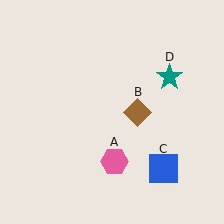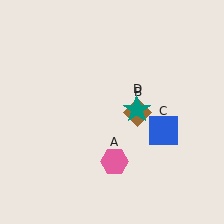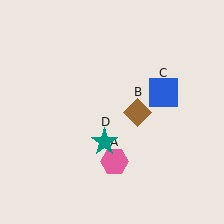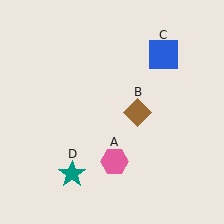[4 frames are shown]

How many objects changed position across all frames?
2 objects changed position: blue square (object C), teal star (object D).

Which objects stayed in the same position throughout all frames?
Pink hexagon (object A) and brown diamond (object B) remained stationary.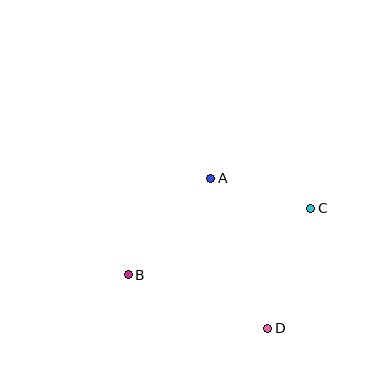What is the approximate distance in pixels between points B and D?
The distance between B and D is approximately 150 pixels.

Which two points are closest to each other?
Points A and C are closest to each other.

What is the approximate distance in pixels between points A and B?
The distance between A and B is approximately 127 pixels.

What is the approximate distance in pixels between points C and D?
The distance between C and D is approximately 127 pixels.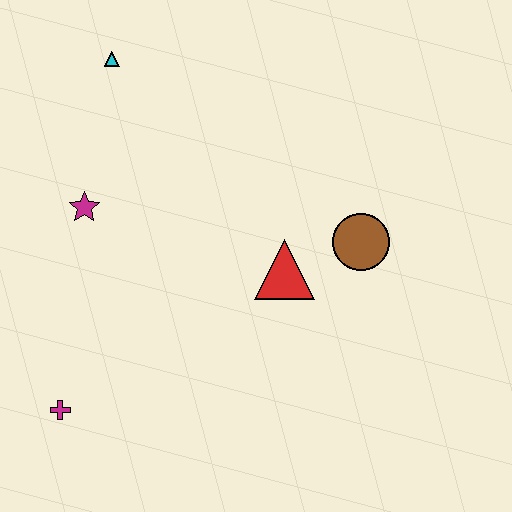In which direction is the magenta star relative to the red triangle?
The magenta star is to the left of the red triangle.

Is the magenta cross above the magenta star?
No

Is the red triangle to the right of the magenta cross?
Yes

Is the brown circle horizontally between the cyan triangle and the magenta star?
No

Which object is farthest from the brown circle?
The magenta cross is farthest from the brown circle.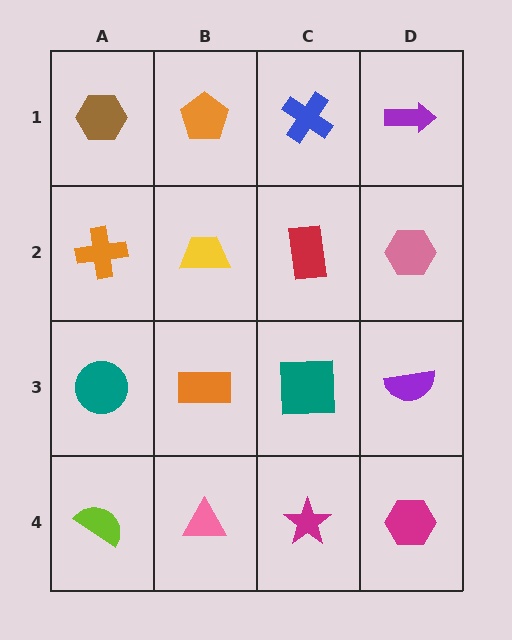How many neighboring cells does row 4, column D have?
2.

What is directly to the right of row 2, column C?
A pink hexagon.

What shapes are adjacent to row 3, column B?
A yellow trapezoid (row 2, column B), a pink triangle (row 4, column B), a teal circle (row 3, column A), a teal square (row 3, column C).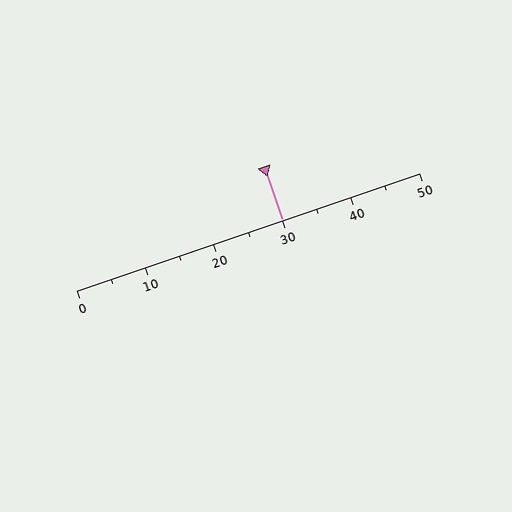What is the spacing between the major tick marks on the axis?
The major ticks are spaced 10 apart.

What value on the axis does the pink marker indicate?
The marker indicates approximately 30.